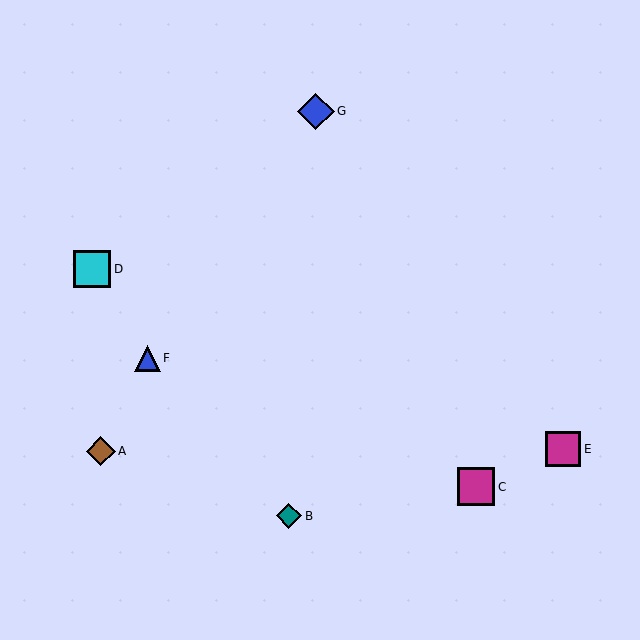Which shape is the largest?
The magenta square (labeled C) is the largest.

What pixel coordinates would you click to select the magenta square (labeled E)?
Click at (563, 449) to select the magenta square E.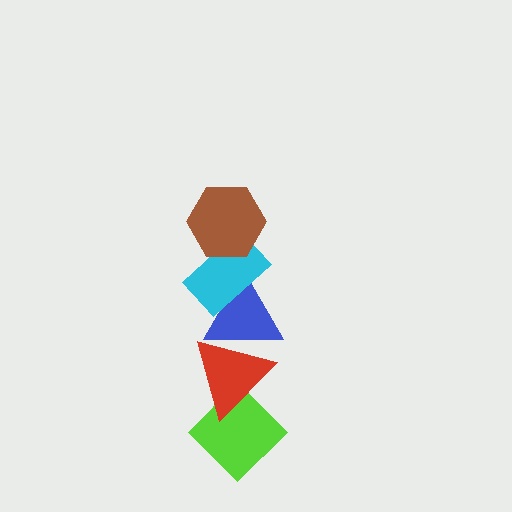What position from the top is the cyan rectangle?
The cyan rectangle is 2nd from the top.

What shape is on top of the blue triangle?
The cyan rectangle is on top of the blue triangle.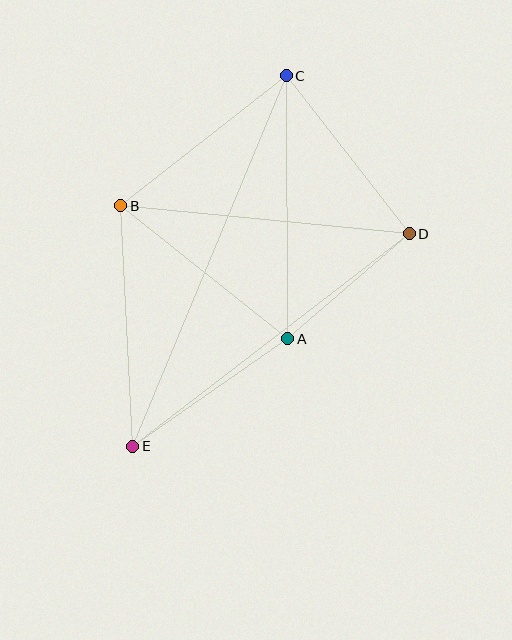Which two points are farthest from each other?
Points C and E are farthest from each other.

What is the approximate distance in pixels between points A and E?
The distance between A and E is approximately 188 pixels.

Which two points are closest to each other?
Points A and D are closest to each other.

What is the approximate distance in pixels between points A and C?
The distance between A and C is approximately 263 pixels.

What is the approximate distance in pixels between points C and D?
The distance between C and D is approximately 200 pixels.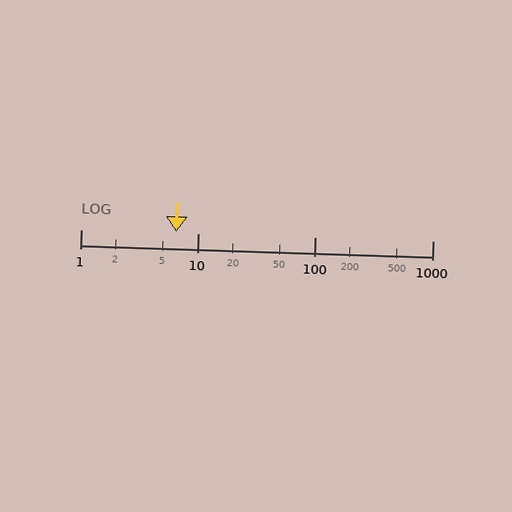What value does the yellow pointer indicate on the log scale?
The pointer indicates approximately 6.5.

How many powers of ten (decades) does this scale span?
The scale spans 3 decades, from 1 to 1000.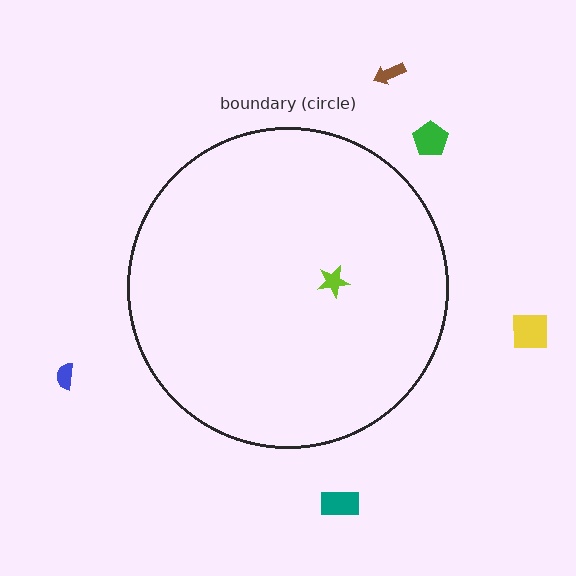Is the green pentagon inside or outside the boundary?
Outside.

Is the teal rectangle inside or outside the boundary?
Outside.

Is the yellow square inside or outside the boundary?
Outside.